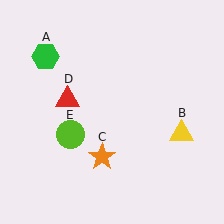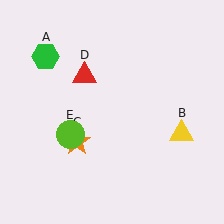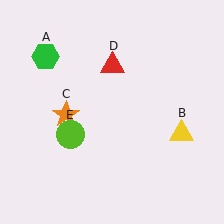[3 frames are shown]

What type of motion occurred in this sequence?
The orange star (object C), red triangle (object D) rotated clockwise around the center of the scene.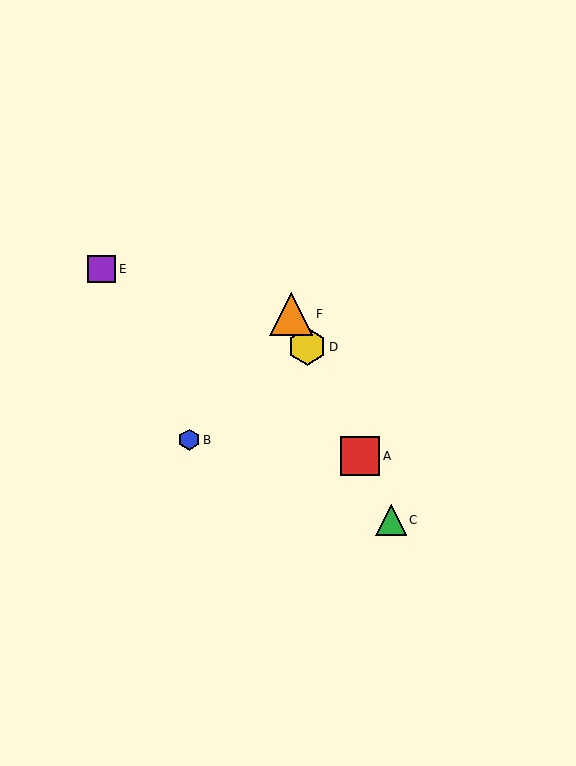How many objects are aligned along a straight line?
4 objects (A, C, D, F) are aligned along a straight line.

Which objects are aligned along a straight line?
Objects A, C, D, F are aligned along a straight line.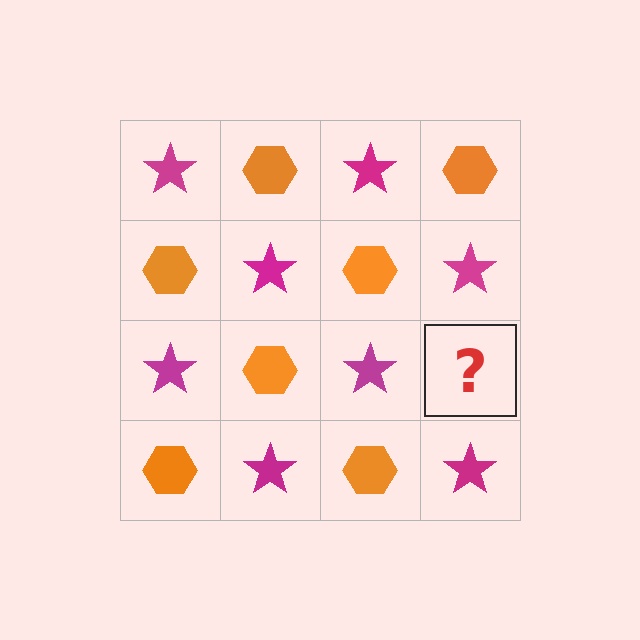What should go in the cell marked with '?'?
The missing cell should contain an orange hexagon.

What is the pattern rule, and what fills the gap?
The rule is that it alternates magenta star and orange hexagon in a checkerboard pattern. The gap should be filled with an orange hexagon.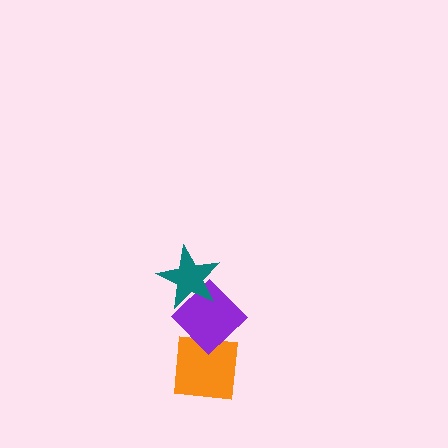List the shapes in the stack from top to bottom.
From top to bottom: the teal star, the purple diamond, the orange square.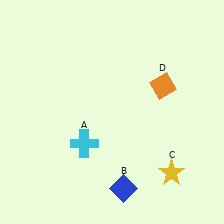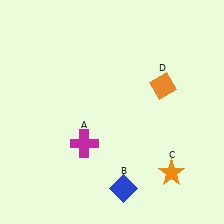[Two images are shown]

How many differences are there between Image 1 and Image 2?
There are 2 differences between the two images.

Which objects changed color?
A changed from cyan to magenta. C changed from yellow to orange.